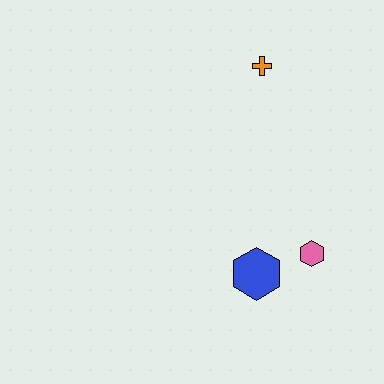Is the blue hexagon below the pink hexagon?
Yes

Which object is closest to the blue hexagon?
The pink hexagon is closest to the blue hexagon.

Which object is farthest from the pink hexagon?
The orange cross is farthest from the pink hexagon.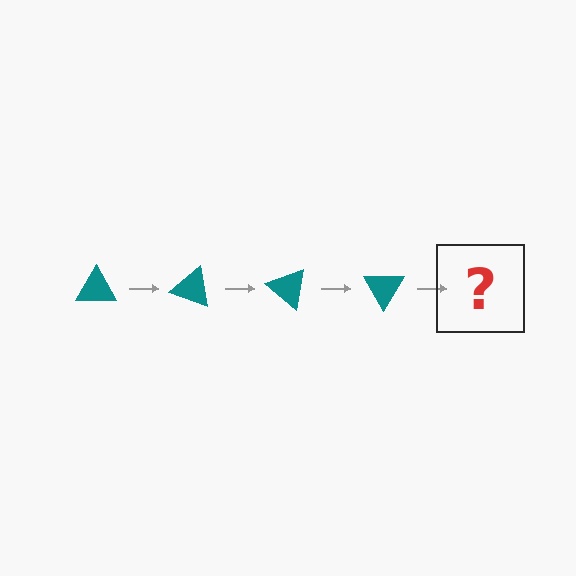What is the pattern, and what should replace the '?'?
The pattern is that the triangle rotates 20 degrees each step. The '?' should be a teal triangle rotated 80 degrees.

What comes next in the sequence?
The next element should be a teal triangle rotated 80 degrees.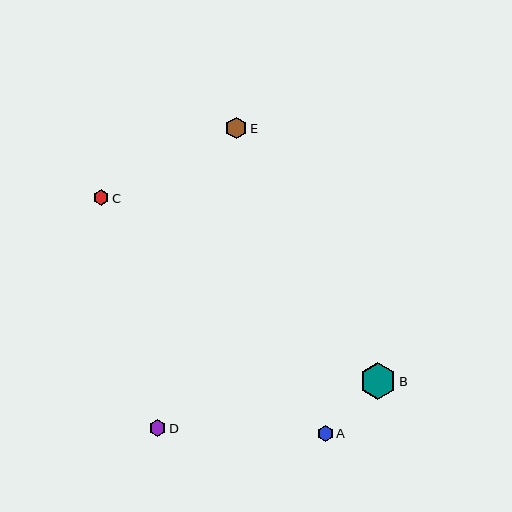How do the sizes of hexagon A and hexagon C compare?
Hexagon A and hexagon C are approximately the same size.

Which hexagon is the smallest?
Hexagon C is the smallest with a size of approximately 15 pixels.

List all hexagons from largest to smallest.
From largest to smallest: B, E, D, A, C.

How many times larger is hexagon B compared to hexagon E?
Hexagon B is approximately 1.7 times the size of hexagon E.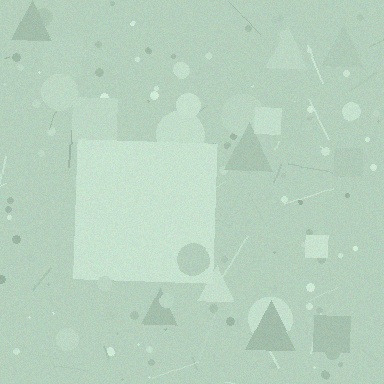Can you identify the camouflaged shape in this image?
The camouflaged shape is a square.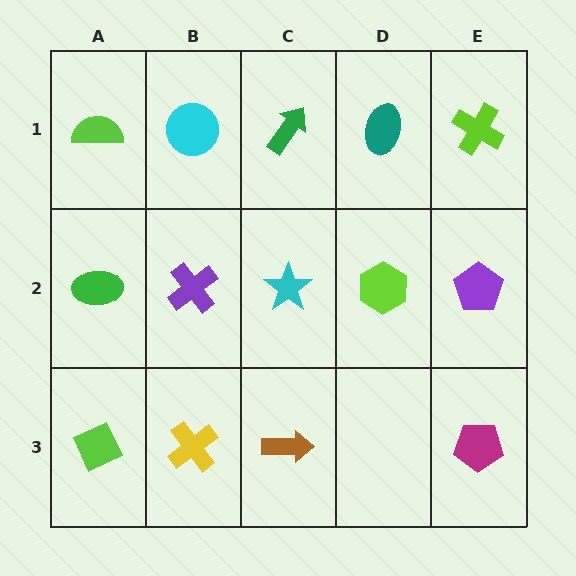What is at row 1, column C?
A green arrow.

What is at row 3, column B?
A yellow cross.